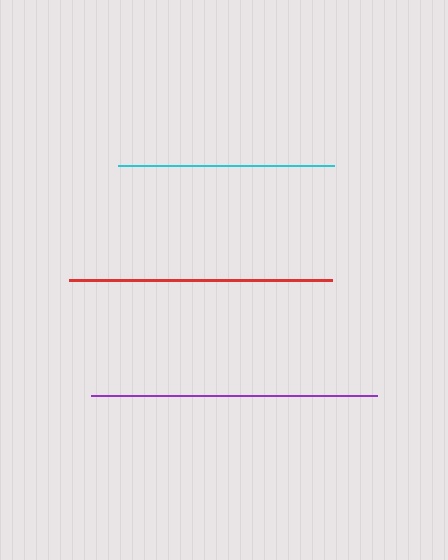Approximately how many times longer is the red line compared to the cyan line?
The red line is approximately 1.2 times the length of the cyan line.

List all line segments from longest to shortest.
From longest to shortest: purple, red, cyan.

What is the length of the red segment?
The red segment is approximately 263 pixels long.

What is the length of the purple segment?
The purple segment is approximately 286 pixels long.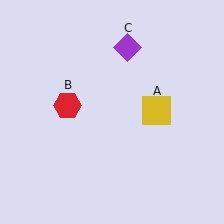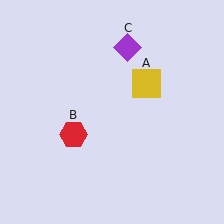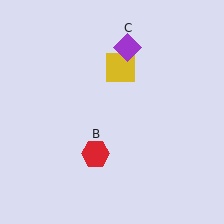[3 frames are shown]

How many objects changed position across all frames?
2 objects changed position: yellow square (object A), red hexagon (object B).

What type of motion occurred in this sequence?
The yellow square (object A), red hexagon (object B) rotated counterclockwise around the center of the scene.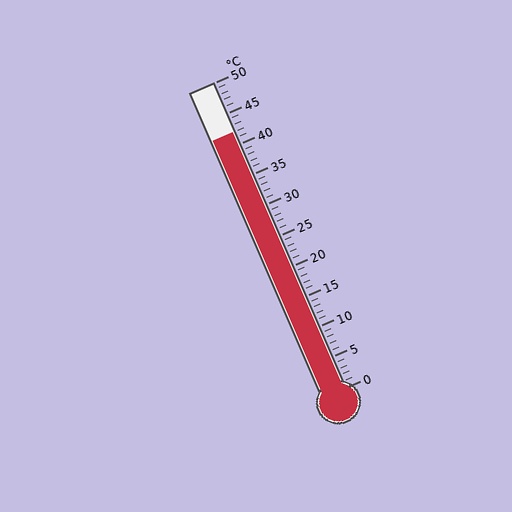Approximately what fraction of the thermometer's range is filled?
The thermometer is filled to approximately 85% of its range.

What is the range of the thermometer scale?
The thermometer scale ranges from 0°C to 50°C.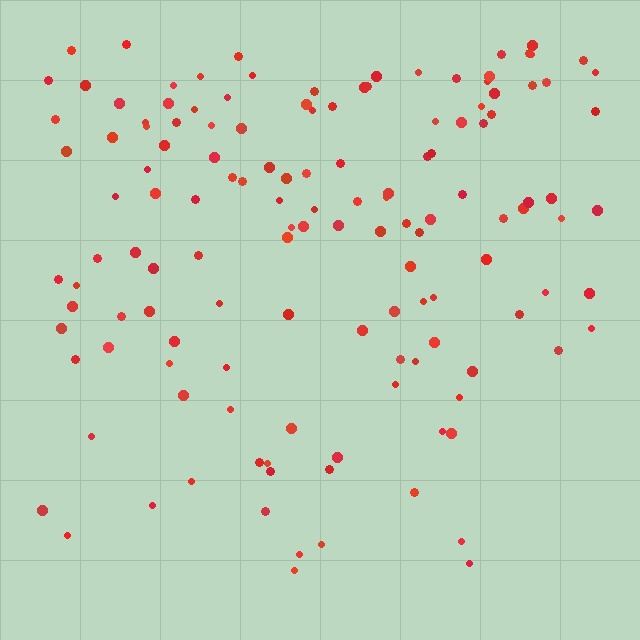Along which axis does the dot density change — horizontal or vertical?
Vertical.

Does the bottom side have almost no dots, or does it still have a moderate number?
Still a moderate number, just noticeably fewer than the top.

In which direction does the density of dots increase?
From bottom to top, with the top side densest.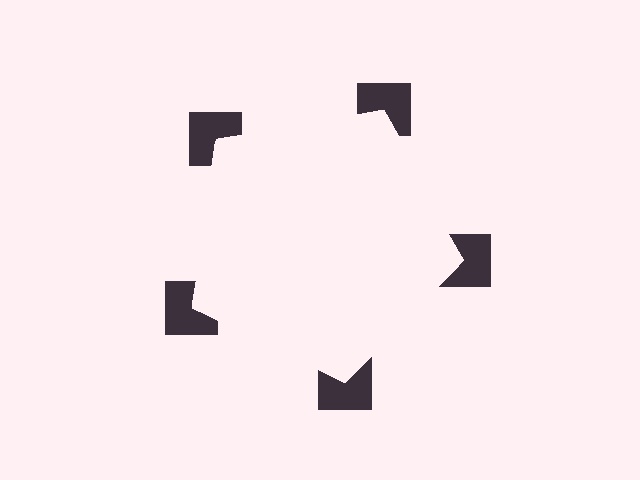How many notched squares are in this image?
There are 5 — one at each vertex of the illusory pentagon.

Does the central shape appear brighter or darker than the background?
It typically appears slightly brighter than the background, even though no actual brightness change is drawn.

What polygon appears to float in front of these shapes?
An illusory pentagon — its edges are inferred from the aligned wedge cuts in the notched squares, not physically drawn.